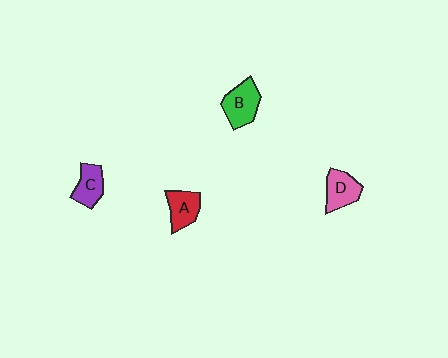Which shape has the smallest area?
Shape C (purple).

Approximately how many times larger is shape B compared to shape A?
Approximately 1.2 times.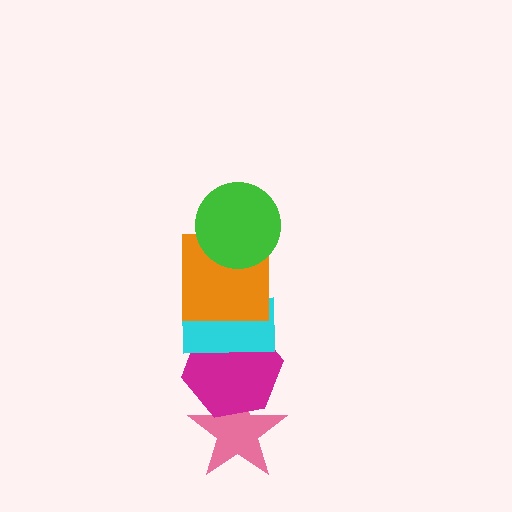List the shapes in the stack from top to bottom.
From top to bottom: the green circle, the orange square, the cyan rectangle, the magenta hexagon, the pink star.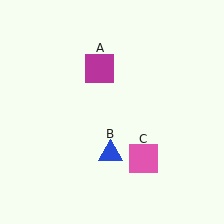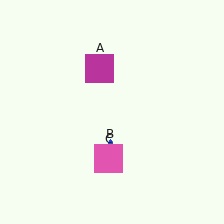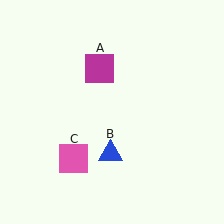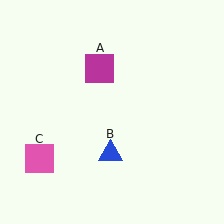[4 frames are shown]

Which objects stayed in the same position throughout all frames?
Magenta square (object A) and blue triangle (object B) remained stationary.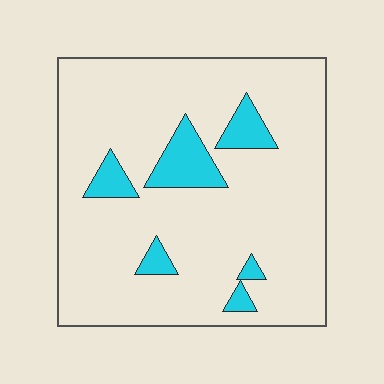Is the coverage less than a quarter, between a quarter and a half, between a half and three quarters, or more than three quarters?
Less than a quarter.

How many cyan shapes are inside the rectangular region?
6.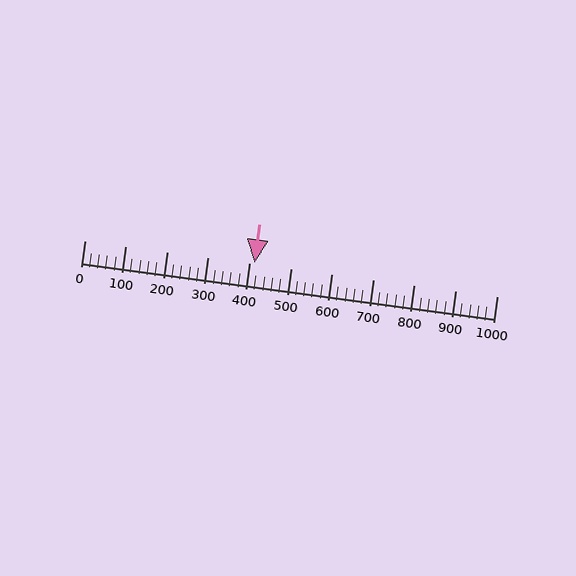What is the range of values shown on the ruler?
The ruler shows values from 0 to 1000.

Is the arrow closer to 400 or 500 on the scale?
The arrow is closer to 400.